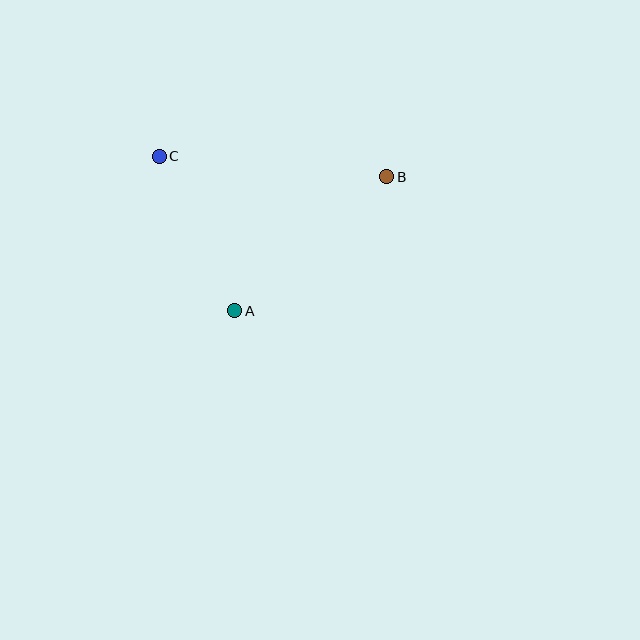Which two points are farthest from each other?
Points B and C are farthest from each other.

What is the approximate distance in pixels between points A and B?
The distance between A and B is approximately 203 pixels.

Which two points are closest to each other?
Points A and C are closest to each other.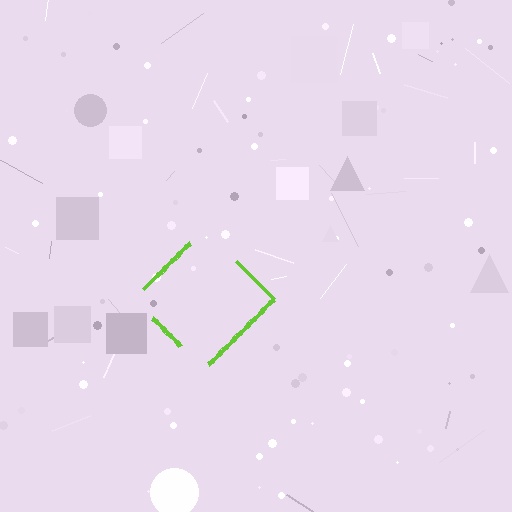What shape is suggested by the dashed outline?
The dashed outline suggests a diamond.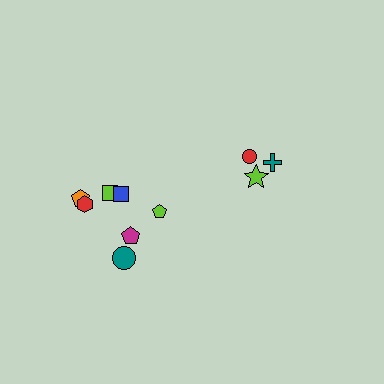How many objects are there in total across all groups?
There are 10 objects.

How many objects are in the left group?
There are 7 objects.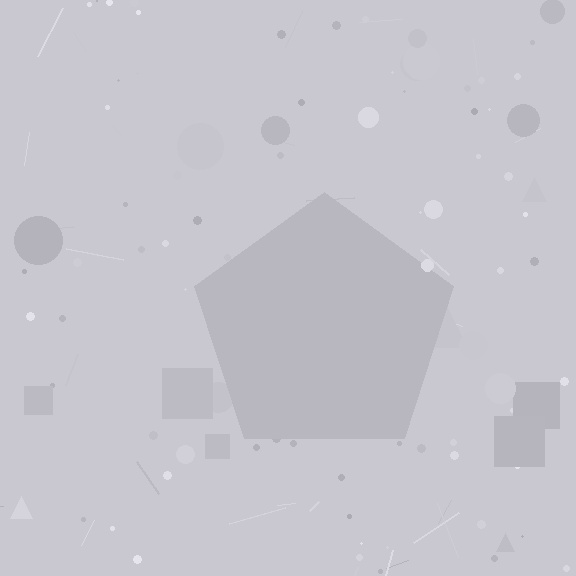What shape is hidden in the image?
A pentagon is hidden in the image.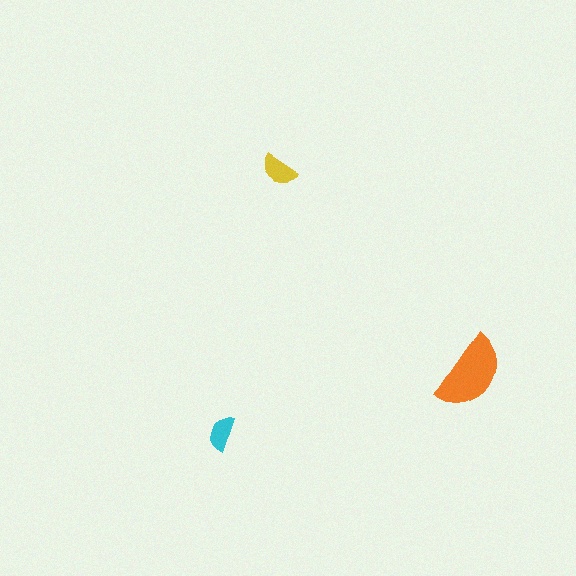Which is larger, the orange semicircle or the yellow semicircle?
The orange one.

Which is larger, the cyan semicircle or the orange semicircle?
The orange one.